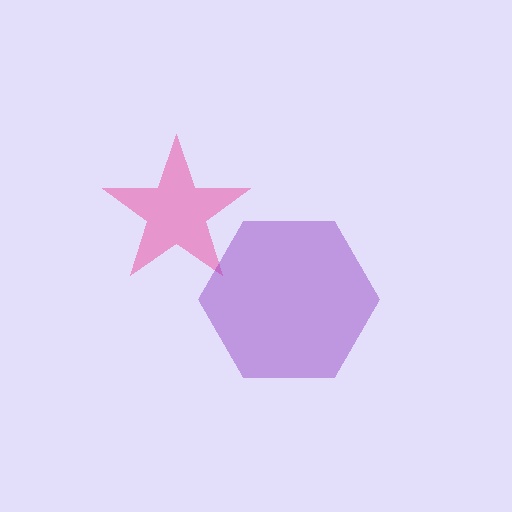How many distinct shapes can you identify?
There are 2 distinct shapes: a pink star, a purple hexagon.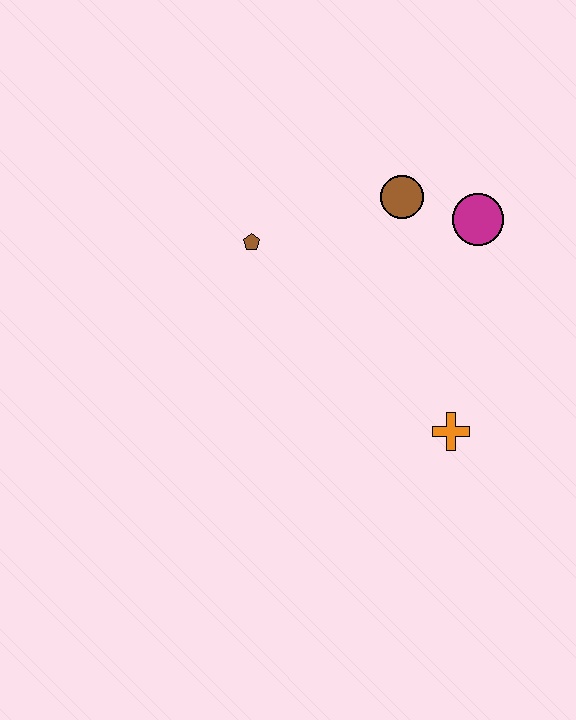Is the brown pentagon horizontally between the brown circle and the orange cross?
No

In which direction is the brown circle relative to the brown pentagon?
The brown circle is to the right of the brown pentagon.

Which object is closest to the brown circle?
The magenta circle is closest to the brown circle.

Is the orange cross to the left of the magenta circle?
Yes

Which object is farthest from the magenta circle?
The brown pentagon is farthest from the magenta circle.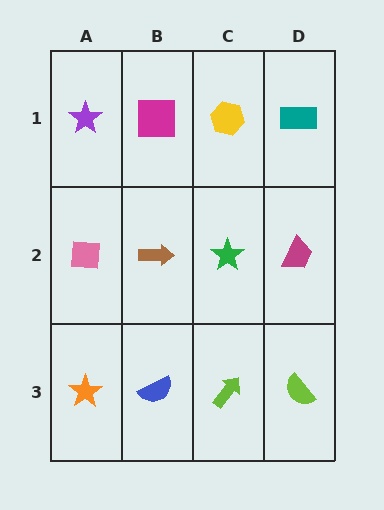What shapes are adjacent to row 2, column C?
A yellow hexagon (row 1, column C), a lime arrow (row 3, column C), a brown arrow (row 2, column B), a magenta trapezoid (row 2, column D).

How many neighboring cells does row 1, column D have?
2.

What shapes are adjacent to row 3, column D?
A magenta trapezoid (row 2, column D), a lime arrow (row 3, column C).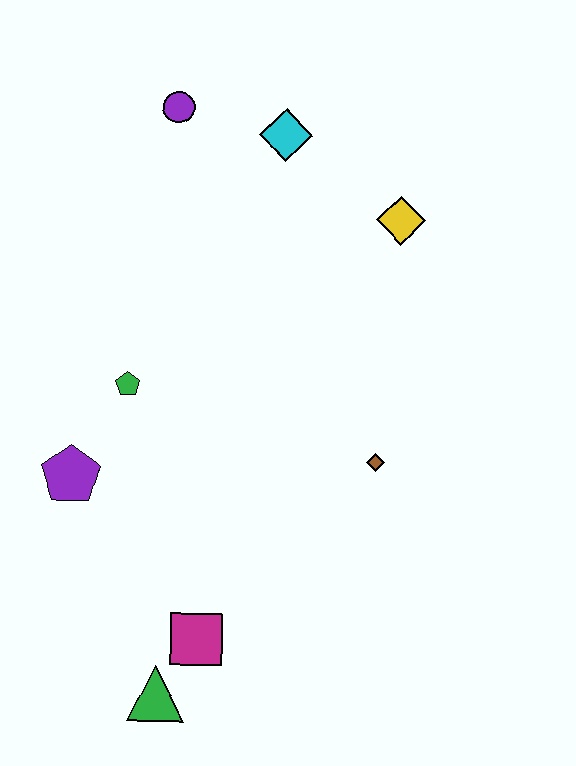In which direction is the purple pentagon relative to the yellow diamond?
The purple pentagon is to the left of the yellow diamond.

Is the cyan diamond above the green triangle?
Yes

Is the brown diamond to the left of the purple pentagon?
No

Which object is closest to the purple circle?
The cyan diamond is closest to the purple circle.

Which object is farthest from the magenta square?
The purple circle is farthest from the magenta square.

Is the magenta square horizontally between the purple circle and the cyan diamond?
Yes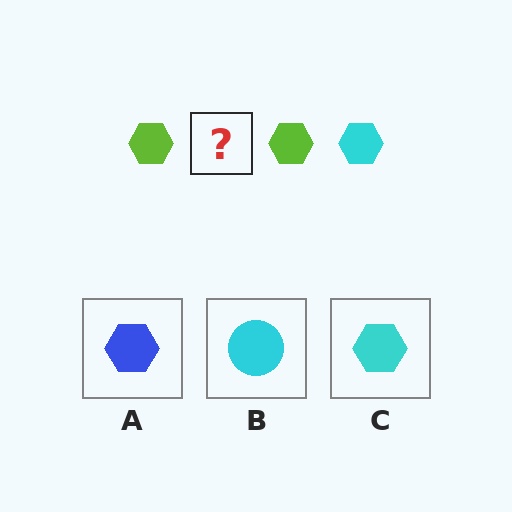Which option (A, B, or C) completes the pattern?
C.